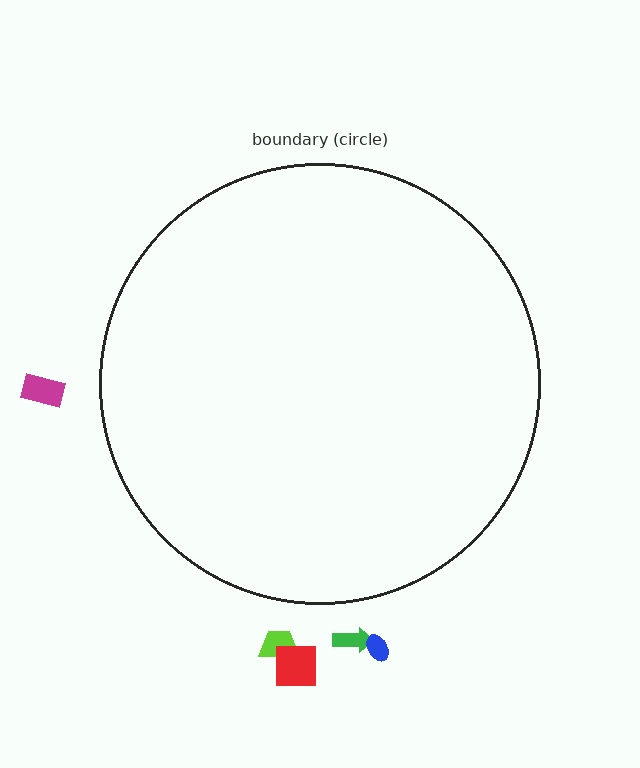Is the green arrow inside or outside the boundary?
Outside.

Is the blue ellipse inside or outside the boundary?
Outside.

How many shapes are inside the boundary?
0 inside, 5 outside.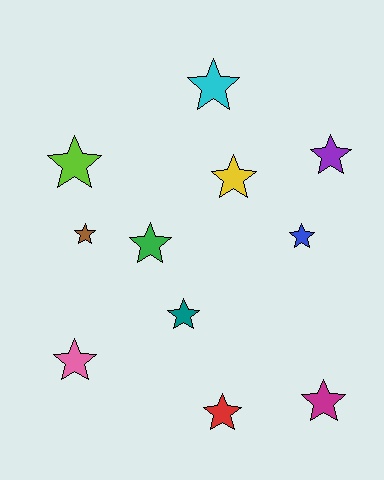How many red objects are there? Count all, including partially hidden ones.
There is 1 red object.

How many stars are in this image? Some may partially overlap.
There are 11 stars.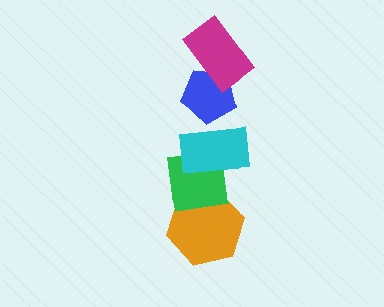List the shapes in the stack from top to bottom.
From top to bottom: the magenta rectangle, the blue pentagon, the cyan rectangle, the green square, the orange hexagon.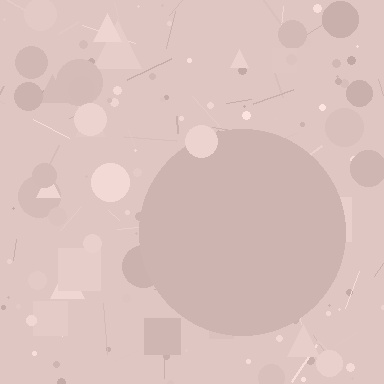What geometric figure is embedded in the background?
A circle is embedded in the background.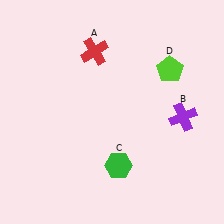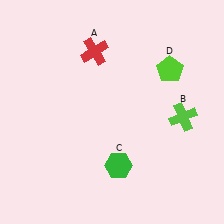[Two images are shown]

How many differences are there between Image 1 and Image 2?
There is 1 difference between the two images.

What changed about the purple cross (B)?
In Image 1, B is purple. In Image 2, it changed to lime.